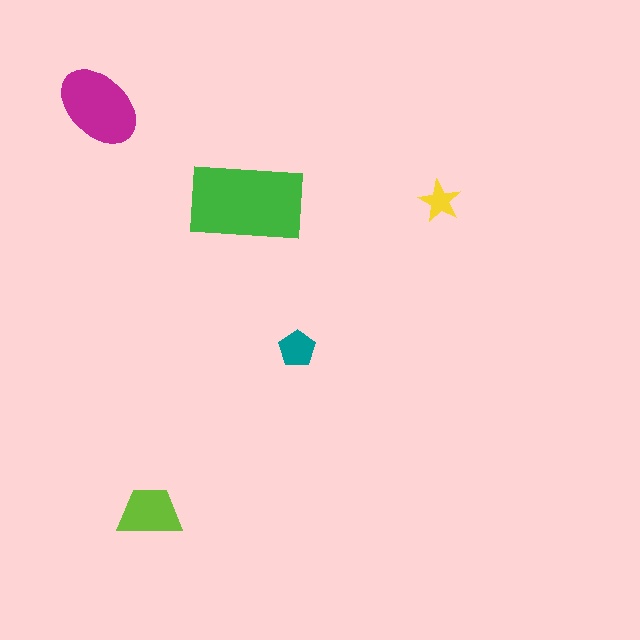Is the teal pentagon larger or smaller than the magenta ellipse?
Smaller.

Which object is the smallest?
The yellow star.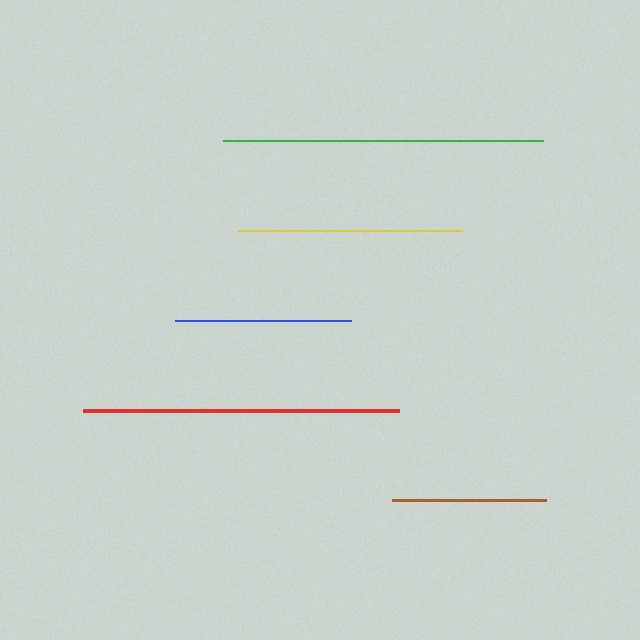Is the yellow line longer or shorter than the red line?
The red line is longer than the yellow line.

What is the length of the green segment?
The green segment is approximately 320 pixels long.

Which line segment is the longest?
The green line is the longest at approximately 320 pixels.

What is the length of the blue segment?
The blue segment is approximately 176 pixels long.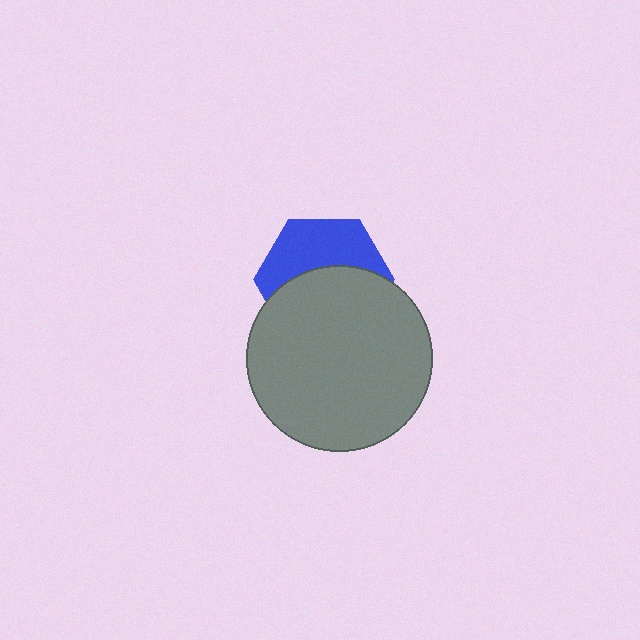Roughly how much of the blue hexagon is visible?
A small part of it is visible (roughly 45%).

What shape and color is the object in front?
The object in front is a gray circle.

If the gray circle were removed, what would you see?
You would see the complete blue hexagon.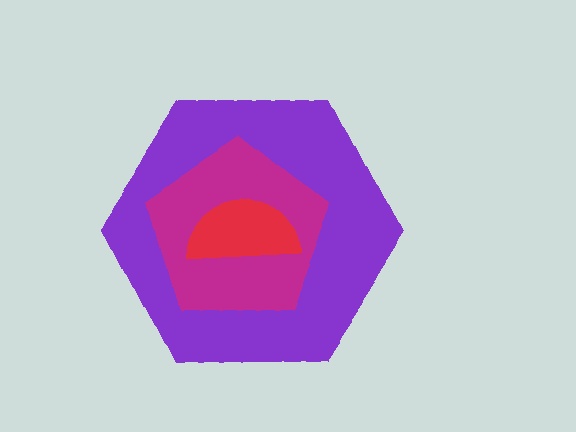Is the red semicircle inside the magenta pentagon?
Yes.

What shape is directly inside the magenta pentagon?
The red semicircle.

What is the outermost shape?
The purple hexagon.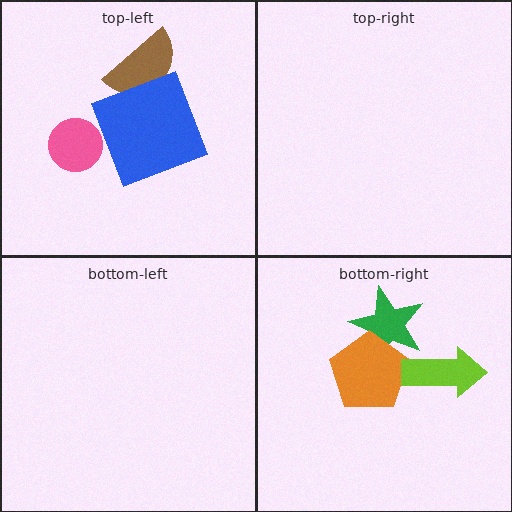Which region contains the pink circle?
The top-left region.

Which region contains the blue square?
The top-left region.